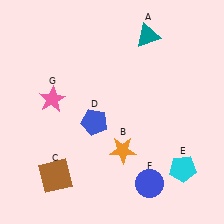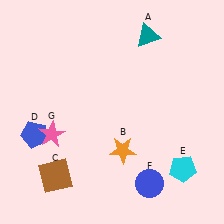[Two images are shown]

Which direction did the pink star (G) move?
The pink star (G) moved down.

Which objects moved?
The objects that moved are: the blue pentagon (D), the pink star (G).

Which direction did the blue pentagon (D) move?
The blue pentagon (D) moved left.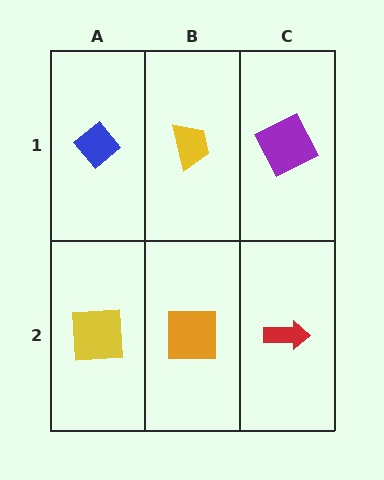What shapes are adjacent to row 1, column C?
A red arrow (row 2, column C), a yellow trapezoid (row 1, column B).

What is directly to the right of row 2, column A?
An orange square.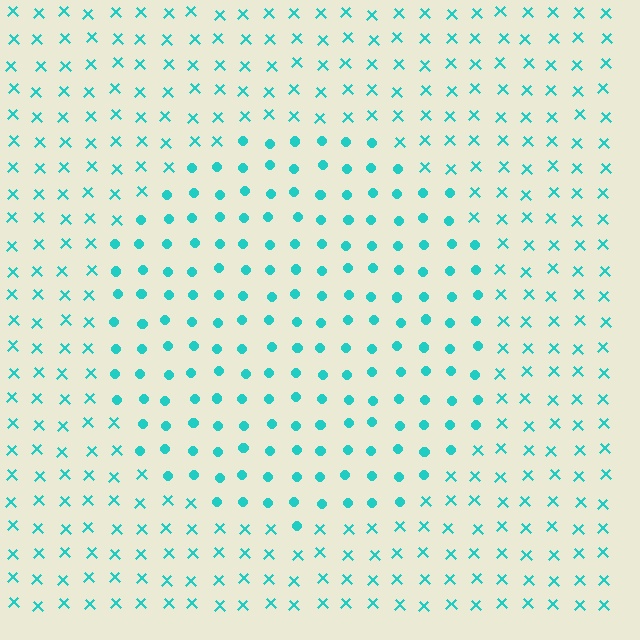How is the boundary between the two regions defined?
The boundary is defined by a change in element shape: circles inside vs. X marks outside. All elements share the same color and spacing.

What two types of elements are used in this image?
The image uses circles inside the circle region and X marks outside it.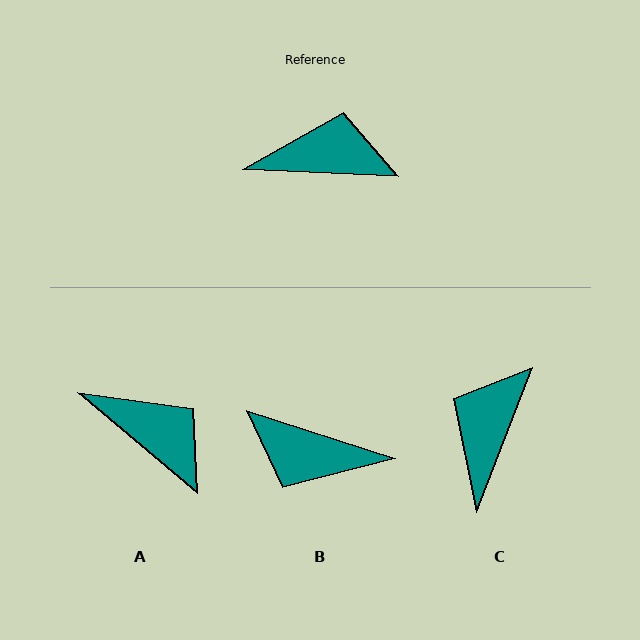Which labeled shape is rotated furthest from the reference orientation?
B, about 165 degrees away.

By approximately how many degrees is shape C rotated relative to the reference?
Approximately 72 degrees counter-clockwise.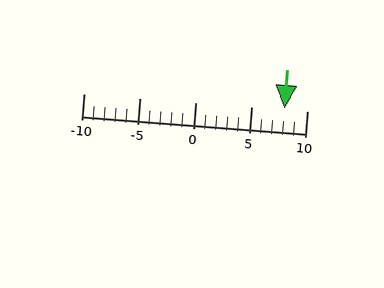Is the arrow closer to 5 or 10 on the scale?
The arrow is closer to 10.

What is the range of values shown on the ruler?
The ruler shows values from -10 to 10.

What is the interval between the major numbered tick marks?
The major tick marks are spaced 5 units apart.